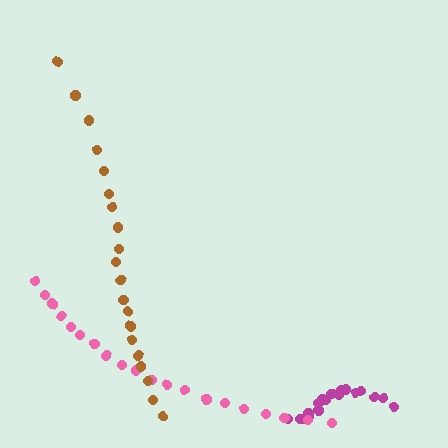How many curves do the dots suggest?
There are 3 distinct paths.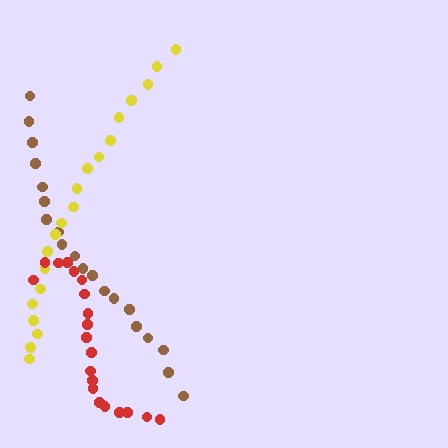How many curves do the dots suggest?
There are 3 distinct paths.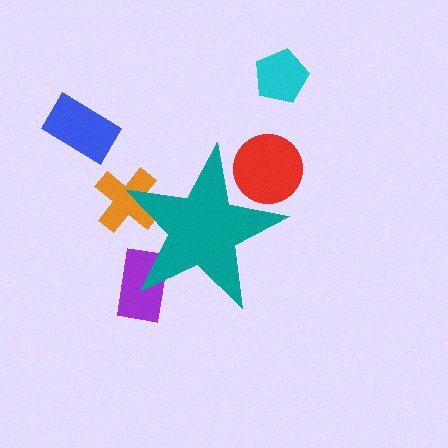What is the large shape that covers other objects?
A teal star.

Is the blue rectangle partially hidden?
No, the blue rectangle is fully visible.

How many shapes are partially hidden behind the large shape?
3 shapes are partially hidden.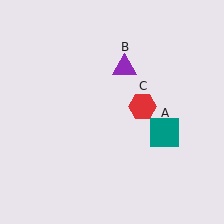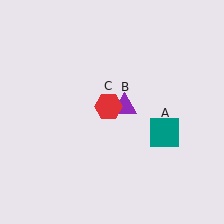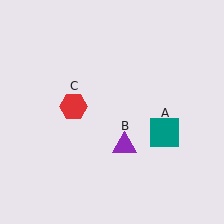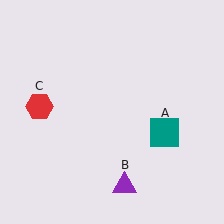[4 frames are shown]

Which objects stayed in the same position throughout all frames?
Teal square (object A) remained stationary.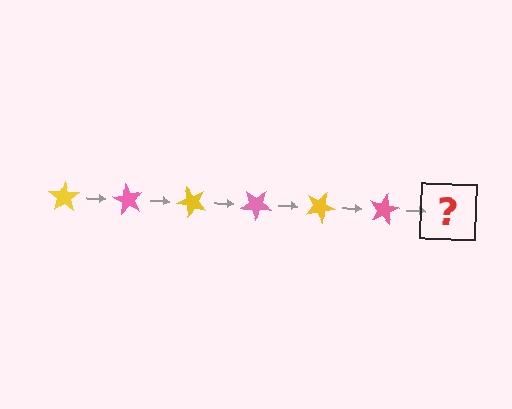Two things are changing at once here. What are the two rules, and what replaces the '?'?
The two rules are that it rotates 60 degrees each step and the color cycles through yellow and pink. The '?' should be a yellow star, rotated 360 degrees from the start.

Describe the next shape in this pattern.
It should be a yellow star, rotated 360 degrees from the start.